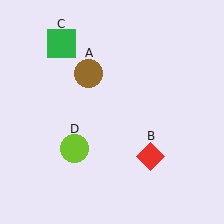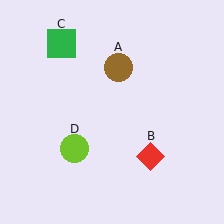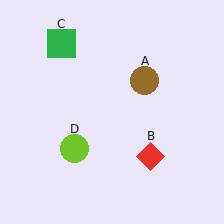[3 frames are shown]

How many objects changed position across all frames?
1 object changed position: brown circle (object A).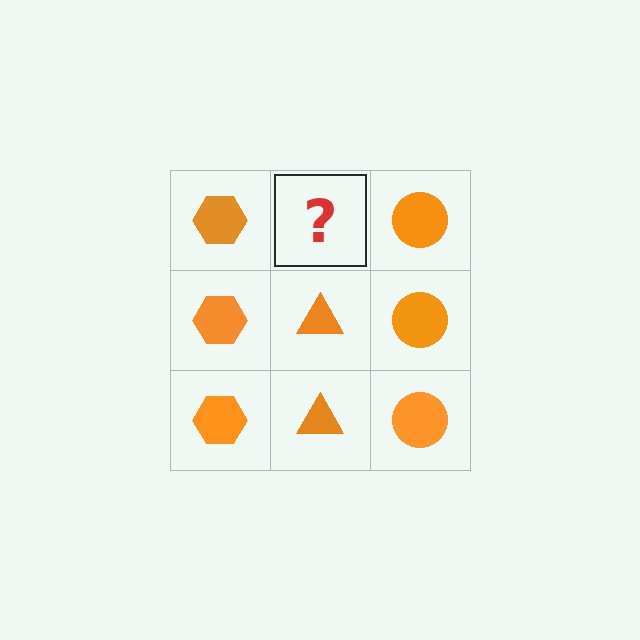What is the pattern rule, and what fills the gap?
The rule is that each column has a consistent shape. The gap should be filled with an orange triangle.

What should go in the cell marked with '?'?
The missing cell should contain an orange triangle.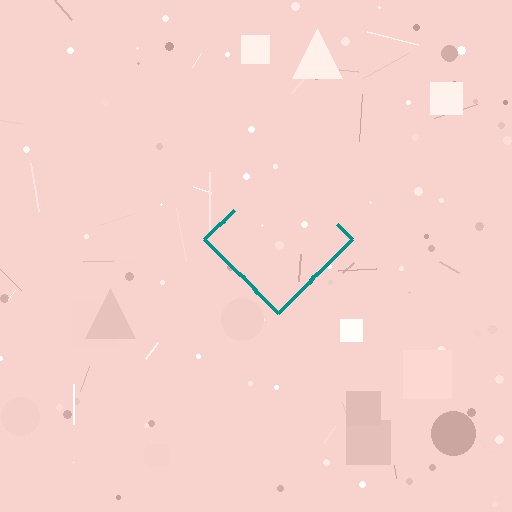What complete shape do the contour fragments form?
The contour fragments form a diamond.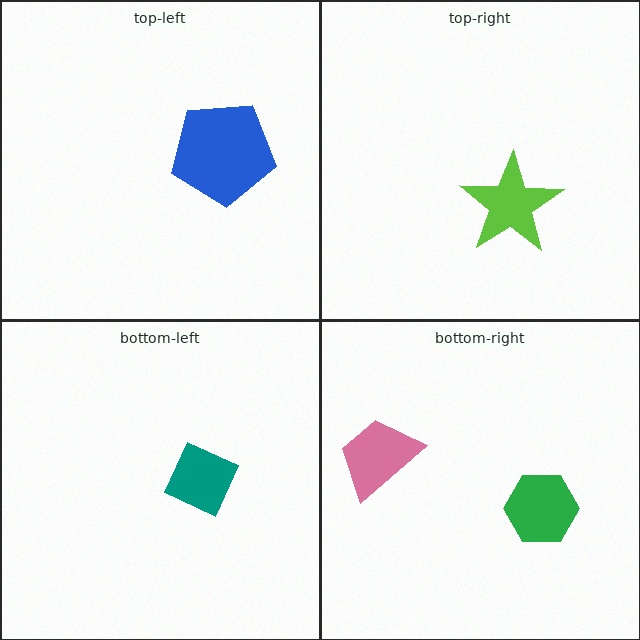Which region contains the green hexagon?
The bottom-right region.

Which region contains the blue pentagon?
The top-left region.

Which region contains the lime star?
The top-right region.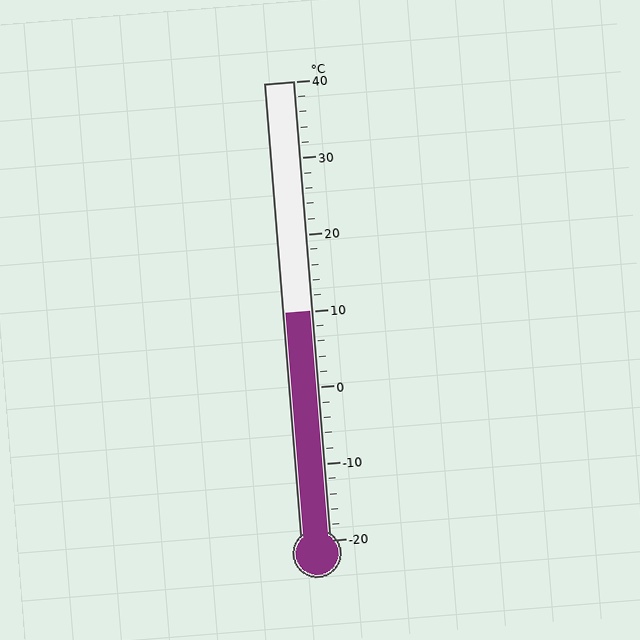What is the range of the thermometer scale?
The thermometer scale ranges from -20°C to 40°C.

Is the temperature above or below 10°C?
The temperature is at 10°C.